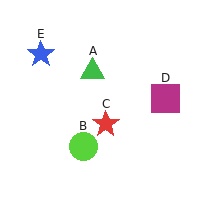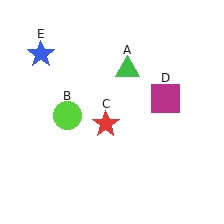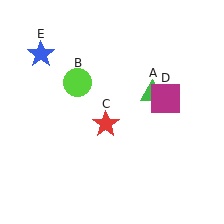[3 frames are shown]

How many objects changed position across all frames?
2 objects changed position: green triangle (object A), lime circle (object B).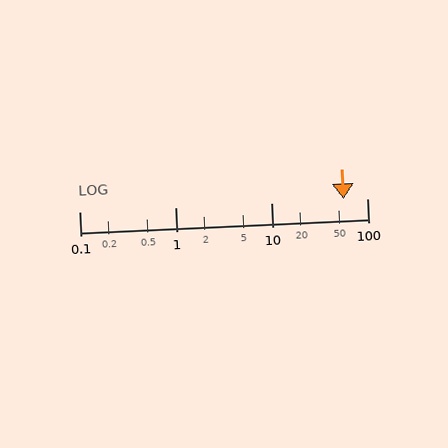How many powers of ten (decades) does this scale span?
The scale spans 3 decades, from 0.1 to 100.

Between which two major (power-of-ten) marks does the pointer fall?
The pointer is between 10 and 100.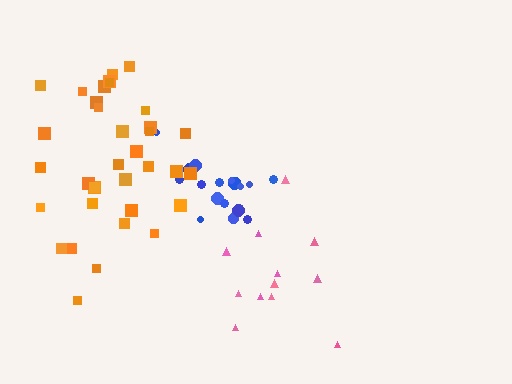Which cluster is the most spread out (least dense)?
Pink.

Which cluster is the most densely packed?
Blue.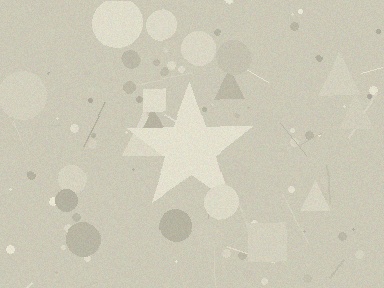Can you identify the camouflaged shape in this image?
The camouflaged shape is a star.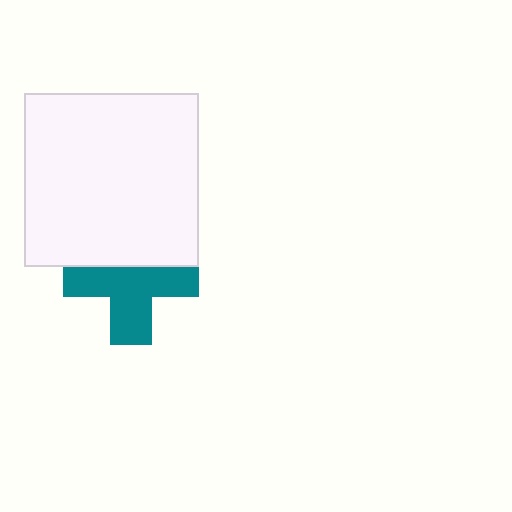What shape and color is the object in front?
The object in front is a white square.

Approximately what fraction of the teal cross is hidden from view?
Roughly 37% of the teal cross is hidden behind the white square.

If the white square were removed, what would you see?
You would see the complete teal cross.